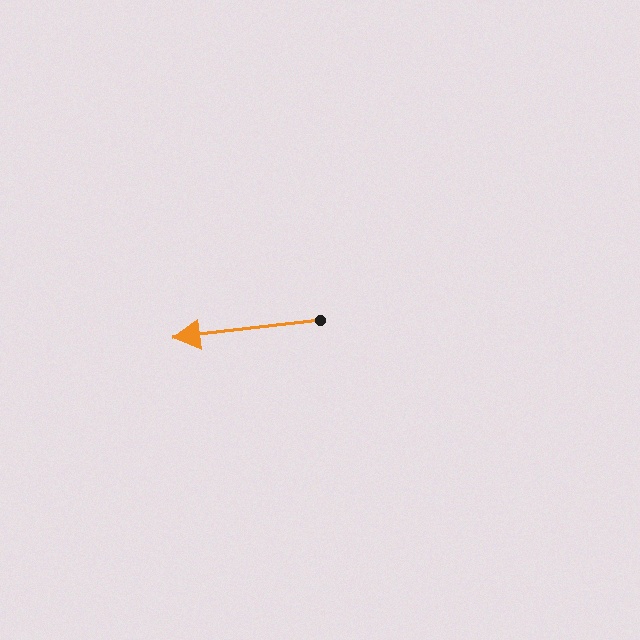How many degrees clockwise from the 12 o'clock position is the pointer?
Approximately 263 degrees.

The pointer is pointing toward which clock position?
Roughly 9 o'clock.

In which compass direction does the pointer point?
West.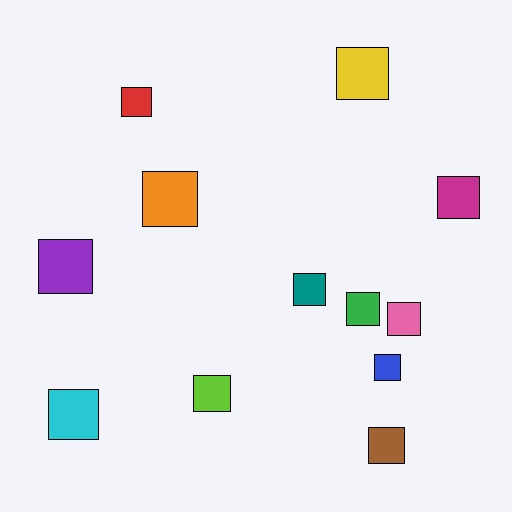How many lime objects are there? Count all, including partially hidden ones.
There is 1 lime object.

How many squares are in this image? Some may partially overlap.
There are 12 squares.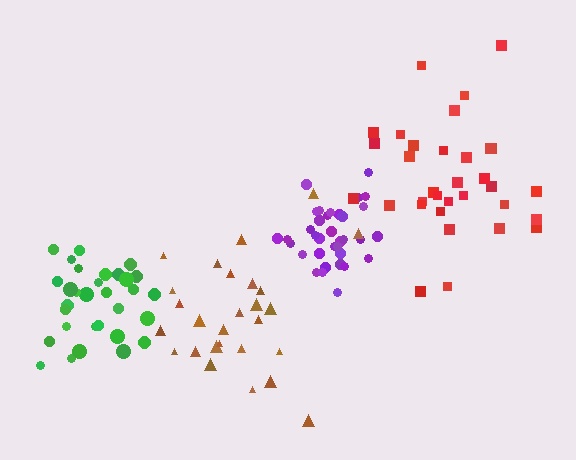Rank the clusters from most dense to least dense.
purple, green, red, brown.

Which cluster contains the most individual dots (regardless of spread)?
Purple (35).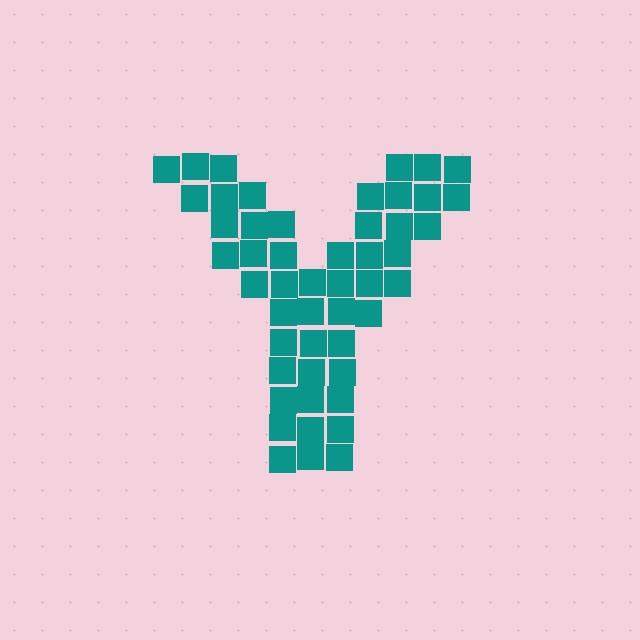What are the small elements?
The small elements are squares.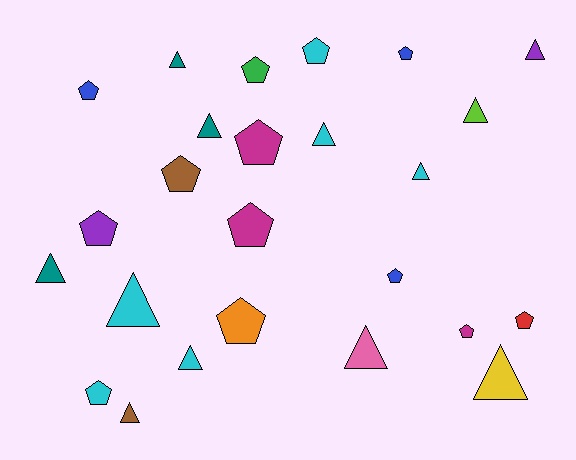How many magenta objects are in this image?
There are 3 magenta objects.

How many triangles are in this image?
There are 12 triangles.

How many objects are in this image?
There are 25 objects.